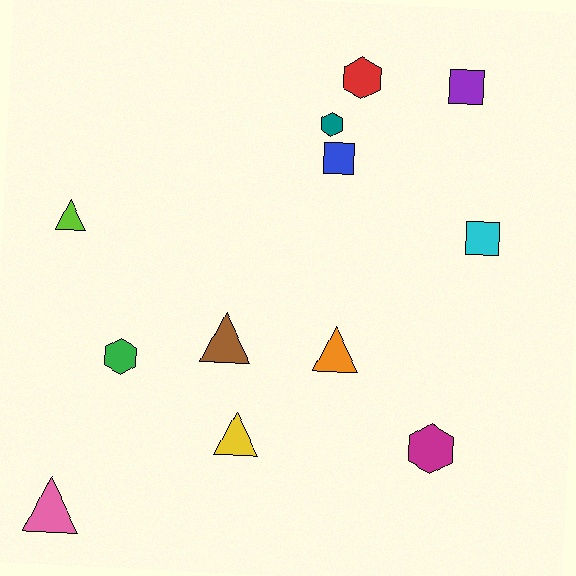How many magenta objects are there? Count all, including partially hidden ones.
There is 1 magenta object.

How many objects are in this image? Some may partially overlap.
There are 12 objects.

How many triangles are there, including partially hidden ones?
There are 5 triangles.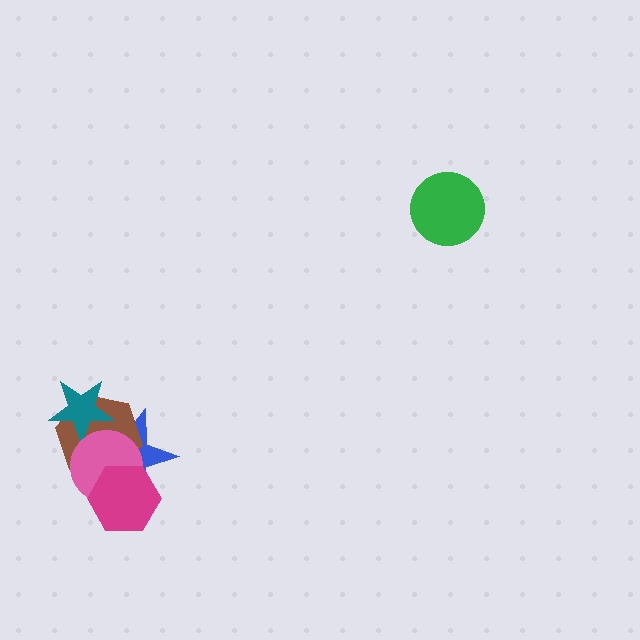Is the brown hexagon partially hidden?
Yes, it is partially covered by another shape.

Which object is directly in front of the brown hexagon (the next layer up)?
The teal star is directly in front of the brown hexagon.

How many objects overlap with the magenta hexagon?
3 objects overlap with the magenta hexagon.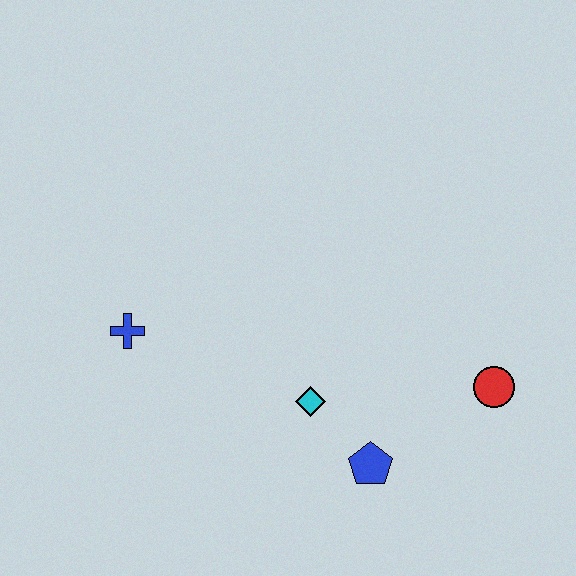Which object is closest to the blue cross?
The cyan diamond is closest to the blue cross.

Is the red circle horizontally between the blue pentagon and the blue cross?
No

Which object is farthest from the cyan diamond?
The blue cross is farthest from the cyan diamond.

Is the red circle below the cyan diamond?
No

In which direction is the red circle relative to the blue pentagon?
The red circle is to the right of the blue pentagon.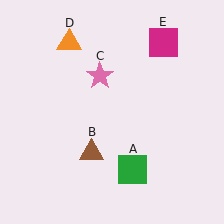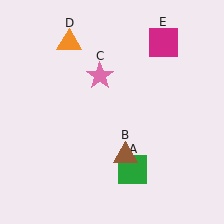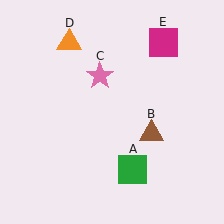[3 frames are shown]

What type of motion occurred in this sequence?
The brown triangle (object B) rotated counterclockwise around the center of the scene.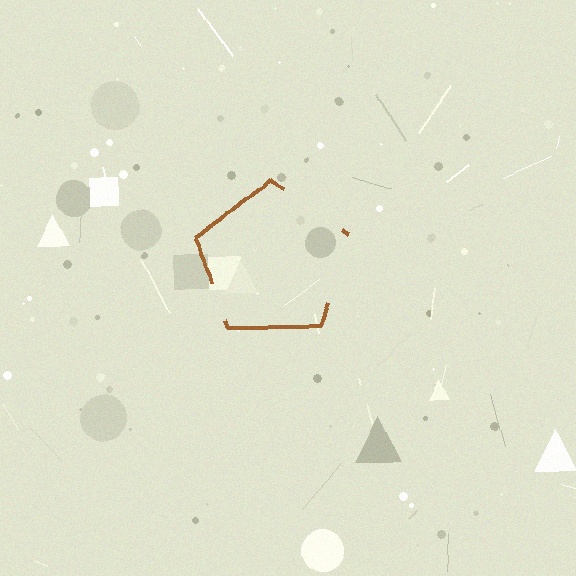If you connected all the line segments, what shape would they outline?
They would outline a pentagon.